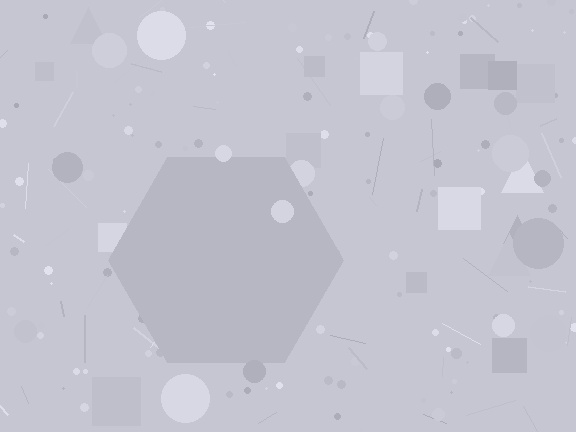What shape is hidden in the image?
A hexagon is hidden in the image.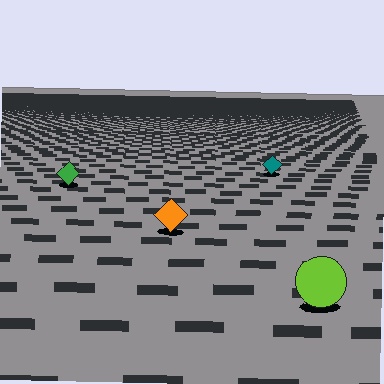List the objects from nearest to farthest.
From nearest to farthest: the lime circle, the orange diamond, the green diamond, the teal diamond.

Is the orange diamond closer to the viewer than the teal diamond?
Yes. The orange diamond is closer — you can tell from the texture gradient: the ground texture is coarser near it.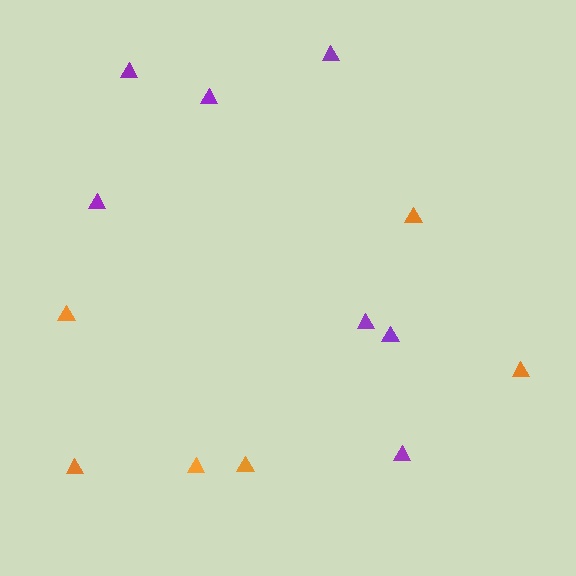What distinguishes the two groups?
There are 2 groups: one group of orange triangles (6) and one group of purple triangles (7).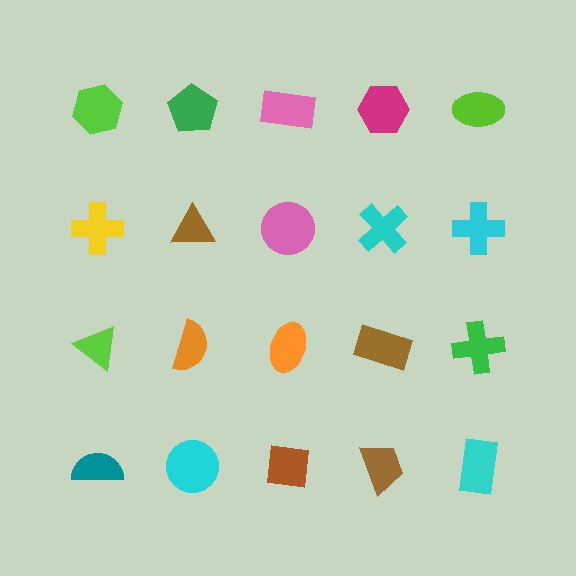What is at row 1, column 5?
A lime ellipse.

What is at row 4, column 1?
A teal semicircle.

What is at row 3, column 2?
An orange semicircle.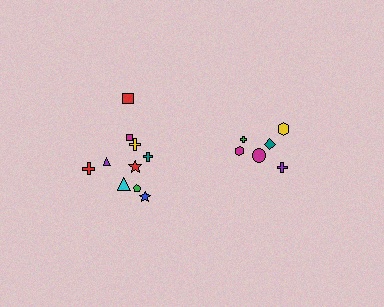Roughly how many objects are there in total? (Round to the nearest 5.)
Roughly 15 objects in total.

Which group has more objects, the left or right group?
The left group.